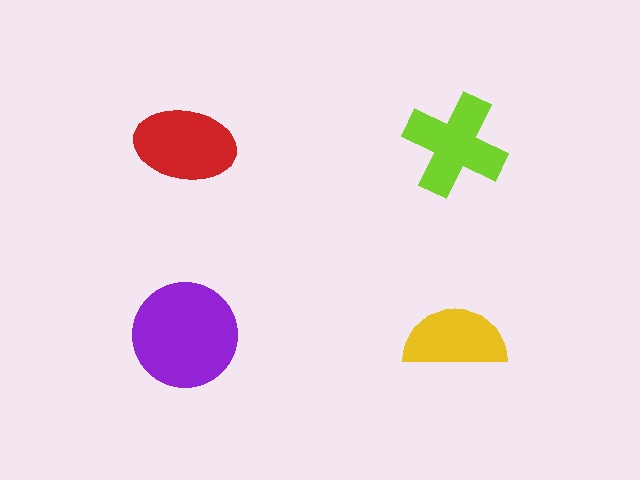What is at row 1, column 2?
A lime cross.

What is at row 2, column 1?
A purple circle.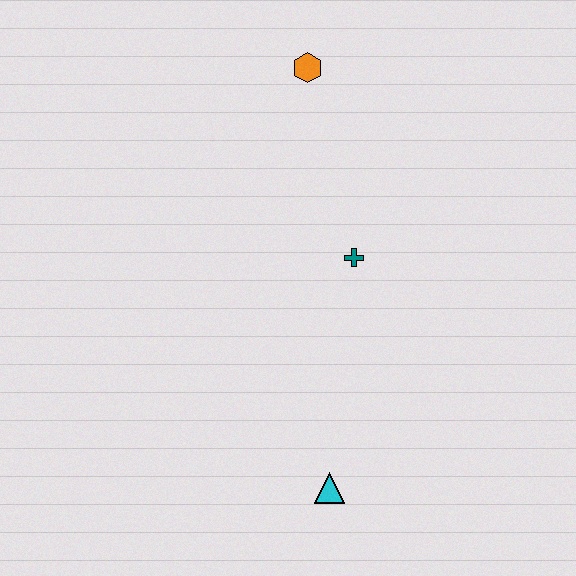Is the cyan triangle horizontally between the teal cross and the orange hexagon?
Yes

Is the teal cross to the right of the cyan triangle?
Yes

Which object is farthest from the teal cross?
The cyan triangle is farthest from the teal cross.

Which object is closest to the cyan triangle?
The teal cross is closest to the cyan triangle.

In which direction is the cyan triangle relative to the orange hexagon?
The cyan triangle is below the orange hexagon.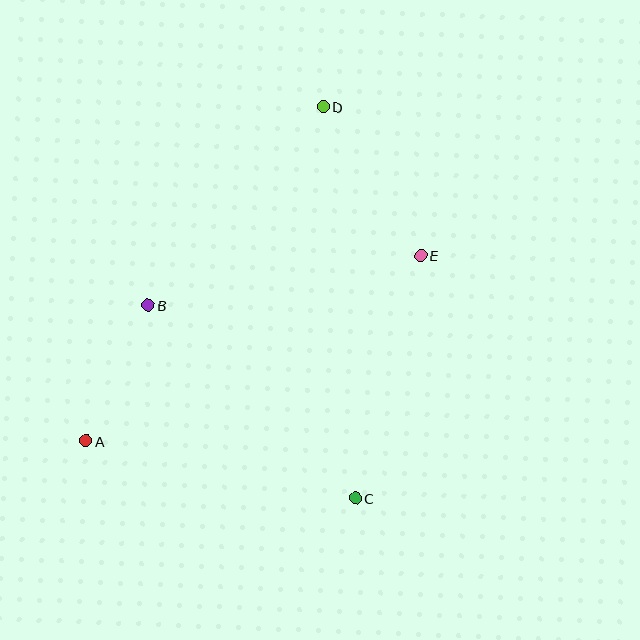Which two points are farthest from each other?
Points A and D are farthest from each other.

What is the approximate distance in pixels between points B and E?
The distance between B and E is approximately 277 pixels.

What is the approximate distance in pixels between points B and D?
The distance between B and D is approximately 265 pixels.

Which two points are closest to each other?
Points A and B are closest to each other.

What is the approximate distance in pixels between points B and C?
The distance between B and C is approximately 283 pixels.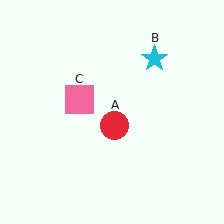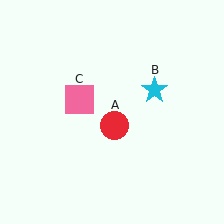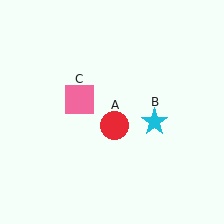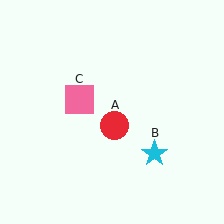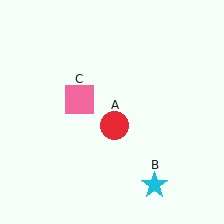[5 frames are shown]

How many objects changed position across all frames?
1 object changed position: cyan star (object B).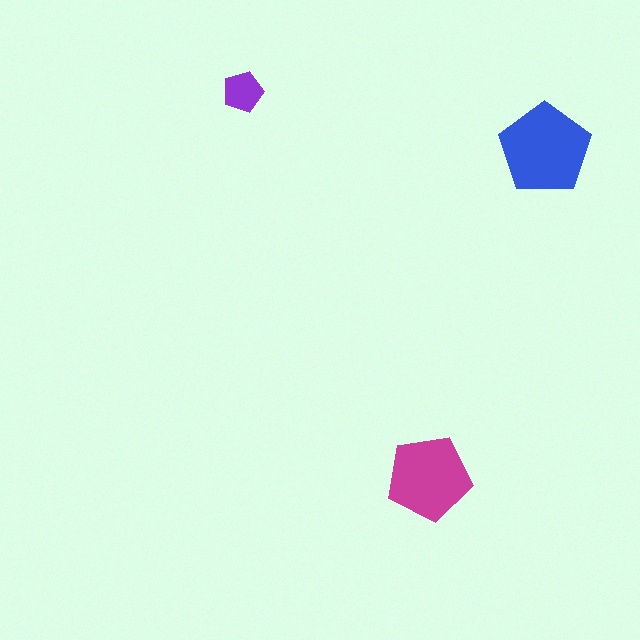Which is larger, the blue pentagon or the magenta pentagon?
The blue one.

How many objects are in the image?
There are 3 objects in the image.